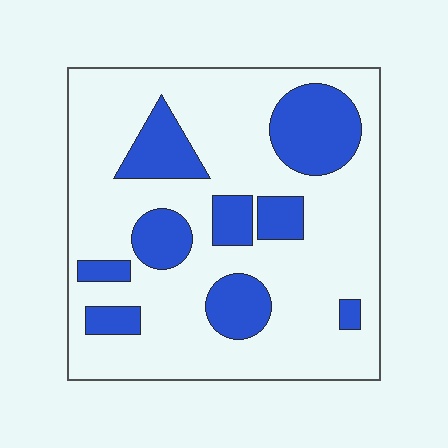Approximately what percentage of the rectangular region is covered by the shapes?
Approximately 25%.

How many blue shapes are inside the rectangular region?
9.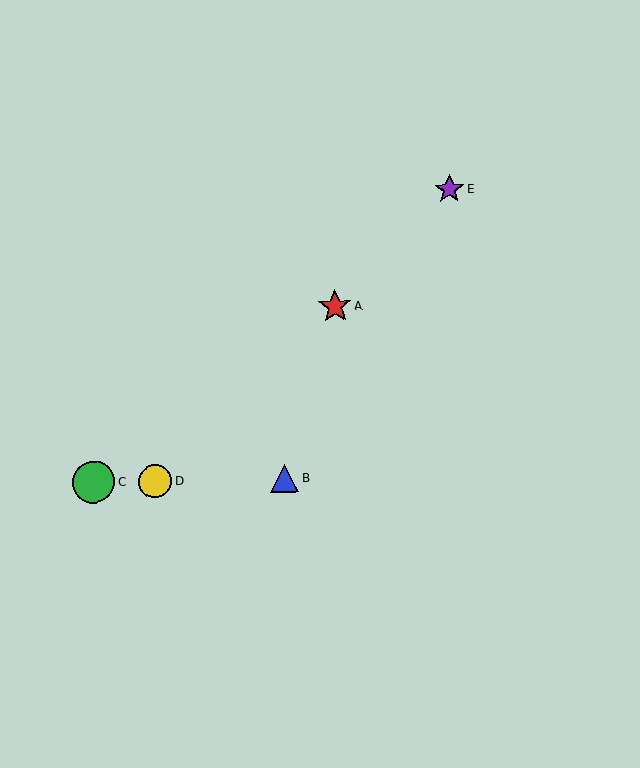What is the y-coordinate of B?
Object B is at y≈478.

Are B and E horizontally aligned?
No, B is at y≈478 and E is at y≈189.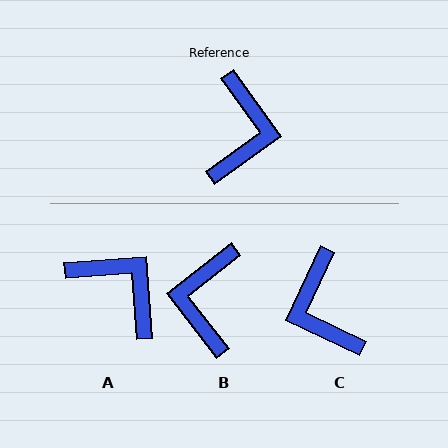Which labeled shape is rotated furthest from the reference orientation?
B, about 178 degrees away.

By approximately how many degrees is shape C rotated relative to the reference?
Approximately 150 degrees clockwise.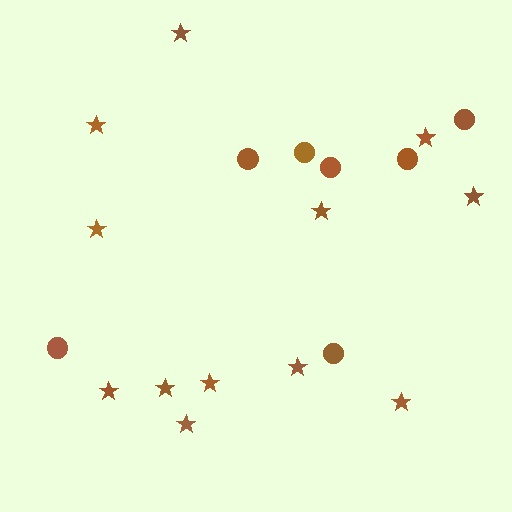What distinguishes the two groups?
There are 2 groups: one group of circles (7) and one group of stars (12).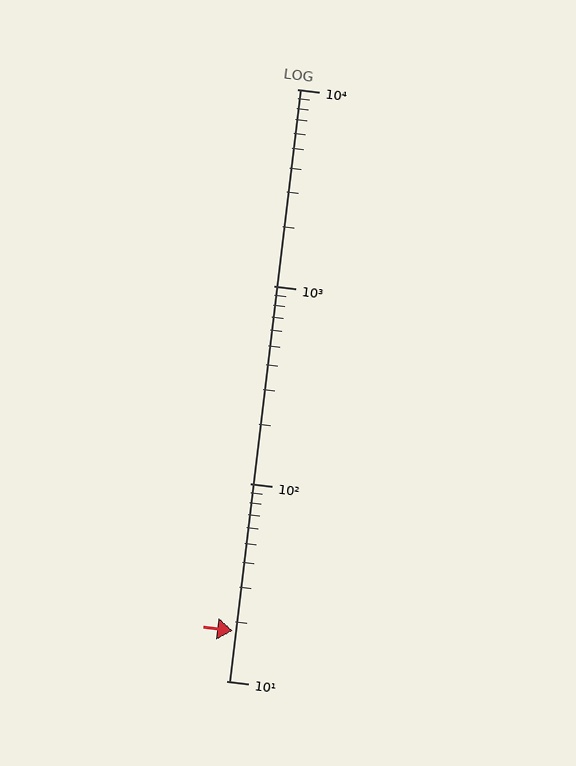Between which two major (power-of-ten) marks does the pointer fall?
The pointer is between 10 and 100.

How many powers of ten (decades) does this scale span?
The scale spans 3 decades, from 10 to 10000.